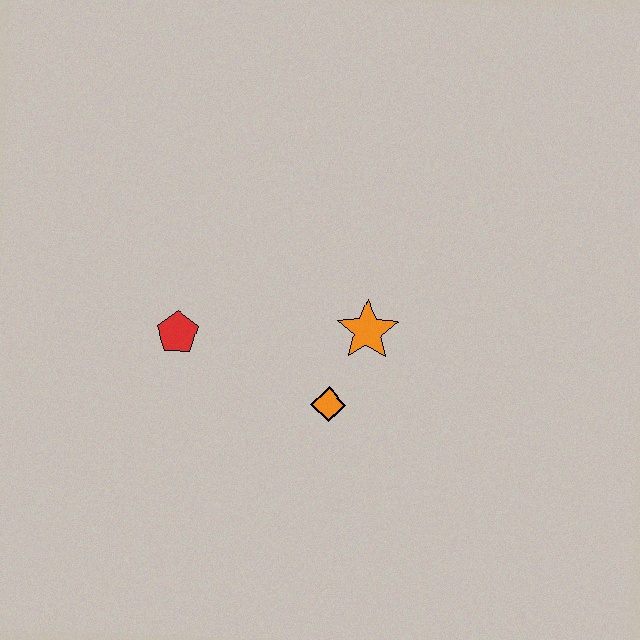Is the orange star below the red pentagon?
No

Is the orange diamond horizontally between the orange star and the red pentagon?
Yes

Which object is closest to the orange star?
The orange diamond is closest to the orange star.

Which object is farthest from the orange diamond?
The red pentagon is farthest from the orange diamond.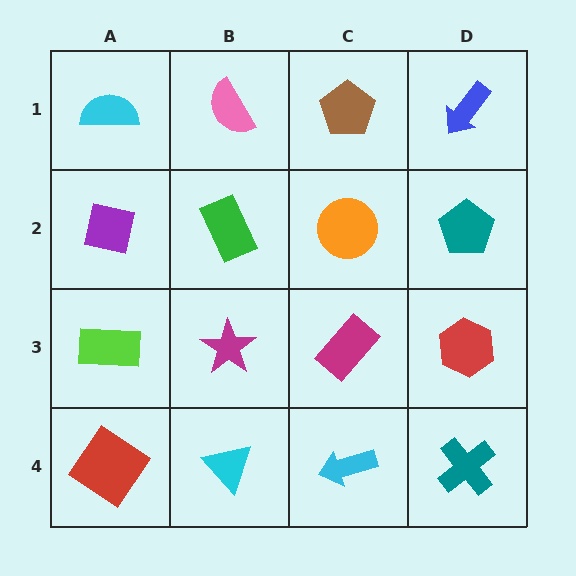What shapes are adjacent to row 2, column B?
A pink semicircle (row 1, column B), a magenta star (row 3, column B), a purple square (row 2, column A), an orange circle (row 2, column C).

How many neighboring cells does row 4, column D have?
2.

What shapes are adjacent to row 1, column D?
A teal pentagon (row 2, column D), a brown pentagon (row 1, column C).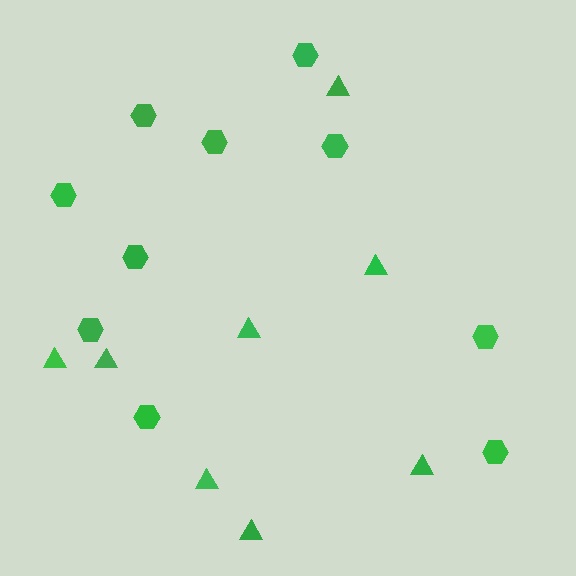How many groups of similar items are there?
There are 2 groups: one group of triangles (8) and one group of hexagons (10).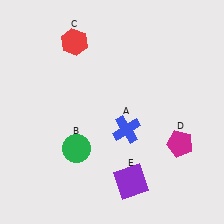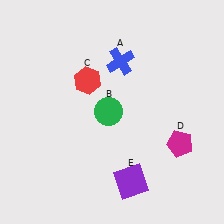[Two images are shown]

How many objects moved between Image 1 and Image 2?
3 objects moved between the two images.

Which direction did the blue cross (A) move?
The blue cross (A) moved up.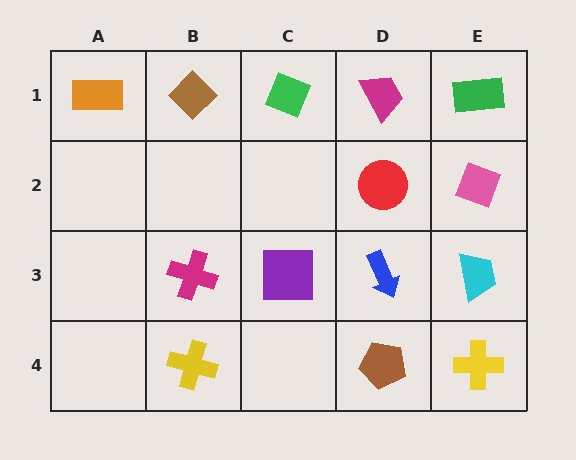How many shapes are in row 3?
4 shapes.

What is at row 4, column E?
A yellow cross.